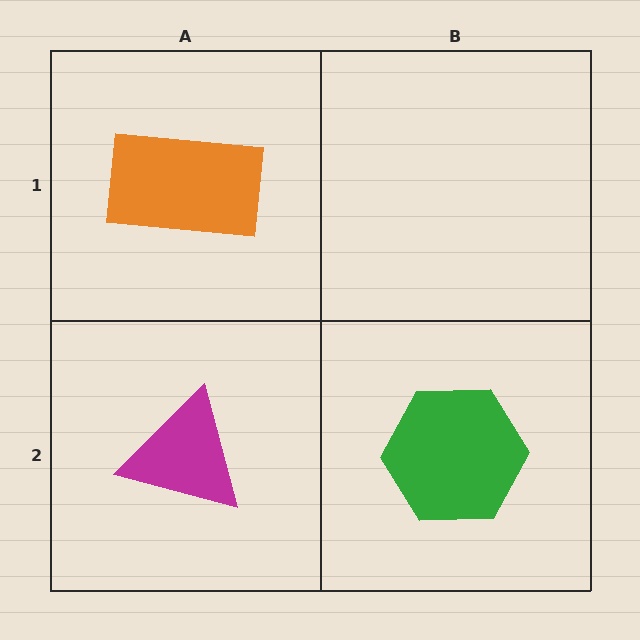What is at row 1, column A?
An orange rectangle.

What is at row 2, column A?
A magenta triangle.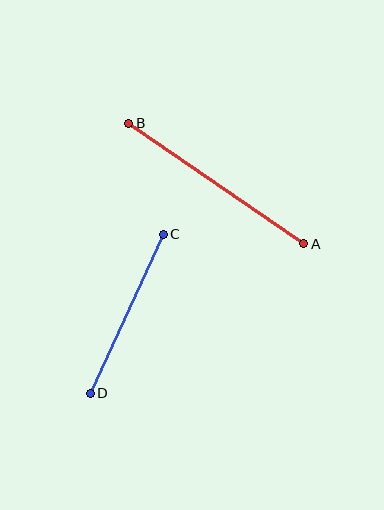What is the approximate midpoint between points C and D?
The midpoint is at approximately (127, 314) pixels.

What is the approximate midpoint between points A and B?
The midpoint is at approximately (216, 184) pixels.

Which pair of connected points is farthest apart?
Points A and B are farthest apart.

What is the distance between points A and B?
The distance is approximately 213 pixels.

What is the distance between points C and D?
The distance is approximately 175 pixels.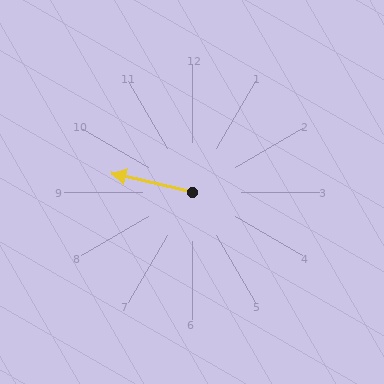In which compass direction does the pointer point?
West.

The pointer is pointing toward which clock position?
Roughly 9 o'clock.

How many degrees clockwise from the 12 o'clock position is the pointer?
Approximately 283 degrees.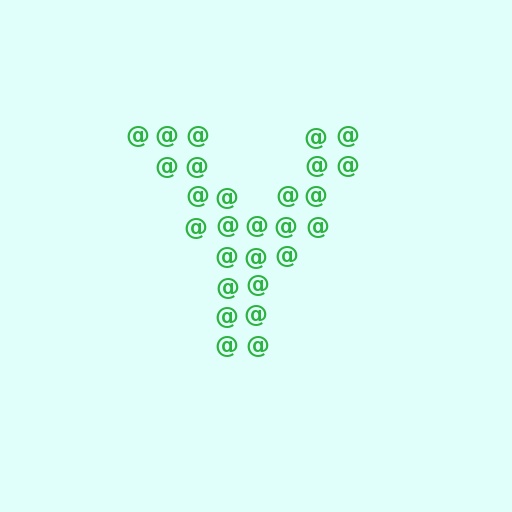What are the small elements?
The small elements are at signs.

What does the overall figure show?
The overall figure shows the letter Y.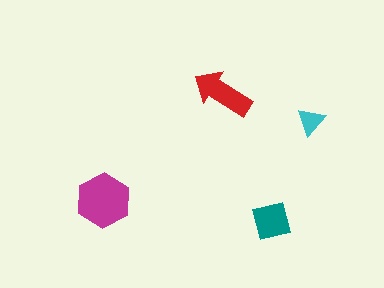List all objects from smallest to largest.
The cyan triangle, the teal square, the red arrow, the magenta hexagon.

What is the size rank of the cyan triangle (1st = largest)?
4th.